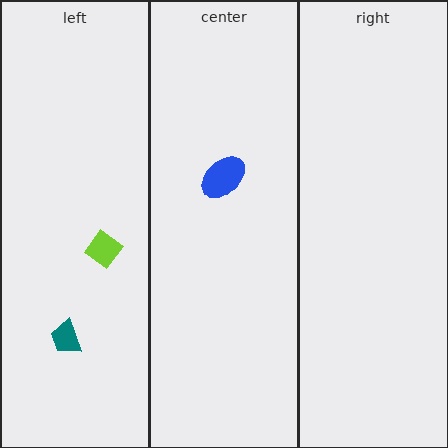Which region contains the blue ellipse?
The center region.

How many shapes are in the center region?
1.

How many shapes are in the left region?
2.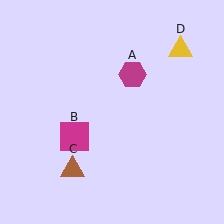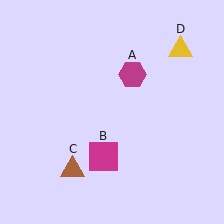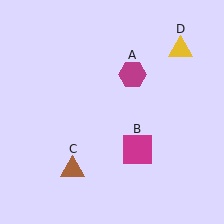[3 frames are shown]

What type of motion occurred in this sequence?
The magenta square (object B) rotated counterclockwise around the center of the scene.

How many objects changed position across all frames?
1 object changed position: magenta square (object B).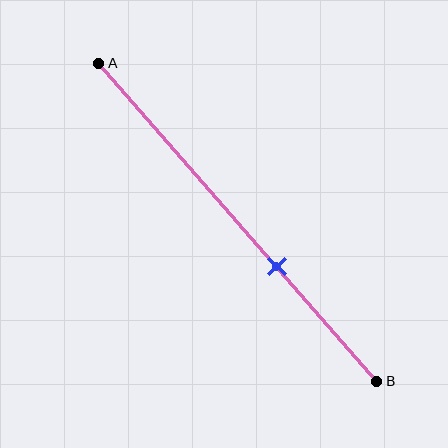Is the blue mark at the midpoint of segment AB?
No, the mark is at about 65% from A, not at the 50% midpoint.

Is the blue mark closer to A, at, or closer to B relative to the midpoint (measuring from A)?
The blue mark is closer to point B than the midpoint of segment AB.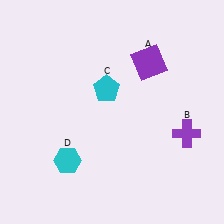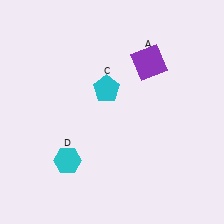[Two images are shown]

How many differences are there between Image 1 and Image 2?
There is 1 difference between the two images.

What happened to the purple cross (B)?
The purple cross (B) was removed in Image 2. It was in the bottom-right area of Image 1.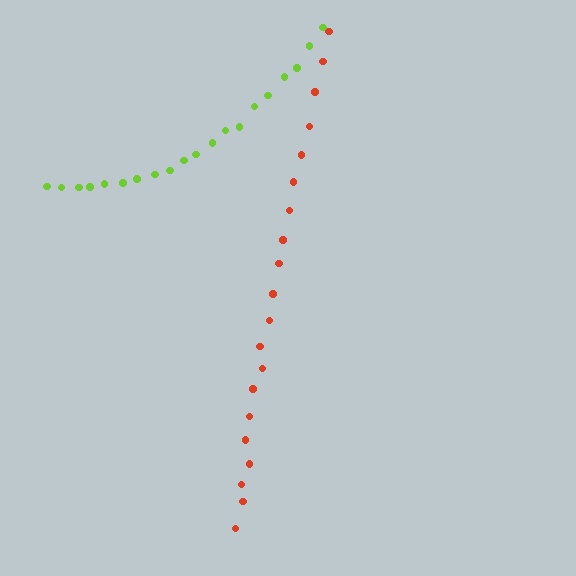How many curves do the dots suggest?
There are 2 distinct paths.